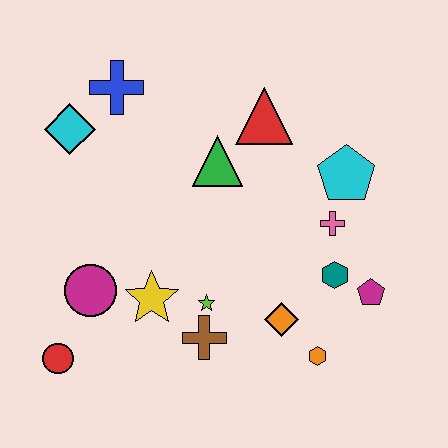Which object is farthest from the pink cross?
The red circle is farthest from the pink cross.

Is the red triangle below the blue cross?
Yes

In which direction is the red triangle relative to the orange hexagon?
The red triangle is above the orange hexagon.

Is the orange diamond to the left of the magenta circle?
No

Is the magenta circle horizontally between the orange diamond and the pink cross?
No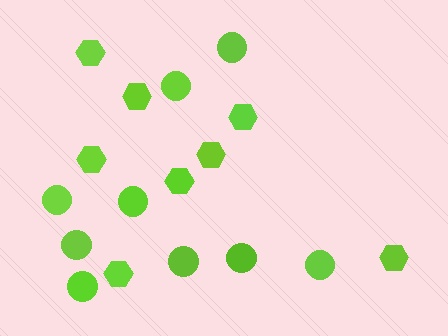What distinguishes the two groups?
There are 2 groups: one group of circles (9) and one group of hexagons (8).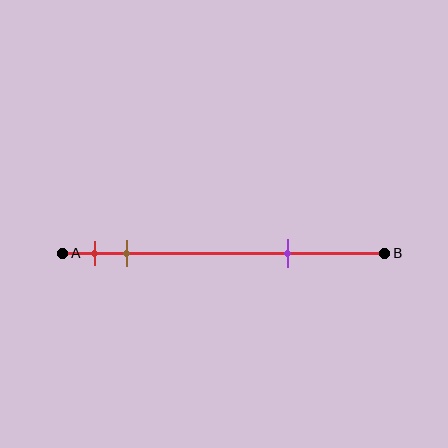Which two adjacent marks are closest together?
The red and brown marks are the closest adjacent pair.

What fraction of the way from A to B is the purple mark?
The purple mark is approximately 70% (0.7) of the way from A to B.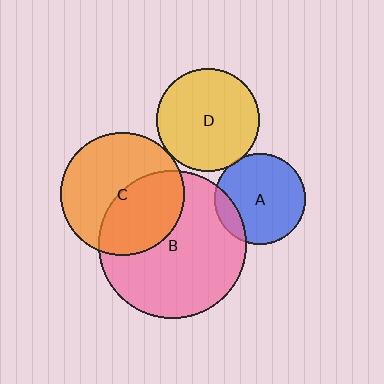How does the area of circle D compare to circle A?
Approximately 1.3 times.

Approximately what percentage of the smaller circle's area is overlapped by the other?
Approximately 5%.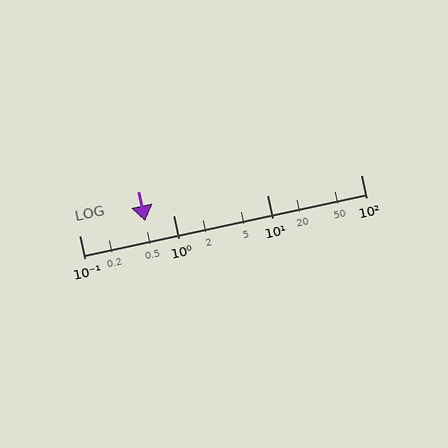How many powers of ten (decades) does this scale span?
The scale spans 3 decades, from 0.1 to 100.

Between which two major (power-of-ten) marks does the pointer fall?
The pointer is between 0.1 and 1.